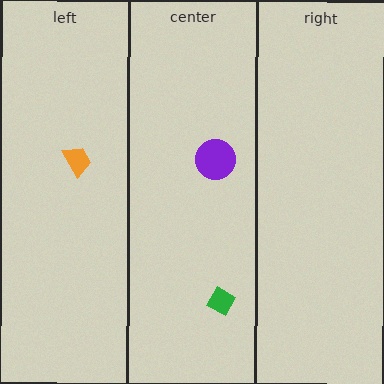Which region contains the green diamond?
The center region.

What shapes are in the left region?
The orange trapezoid.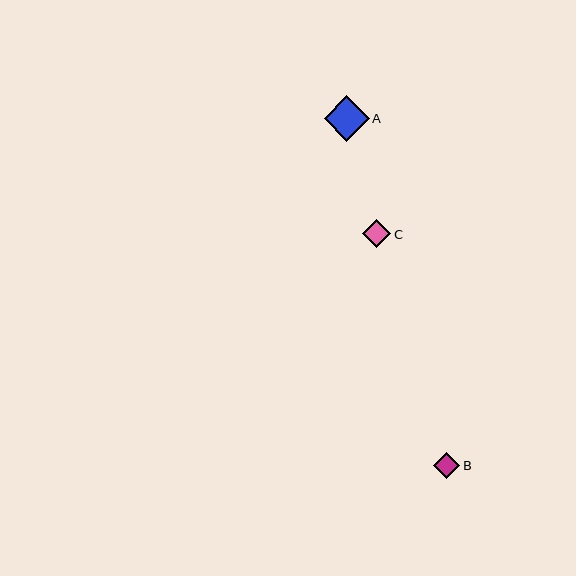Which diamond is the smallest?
Diamond B is the smallest with a size of approximately 26 pixels.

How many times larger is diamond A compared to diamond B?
Diamond A is approximately 1.7 times the size of diamond B.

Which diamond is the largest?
Diamond A is the largest with a size of approximately 45 pixels.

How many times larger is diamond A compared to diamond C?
Diamond A is approximately 1.6 times the size of diamond C.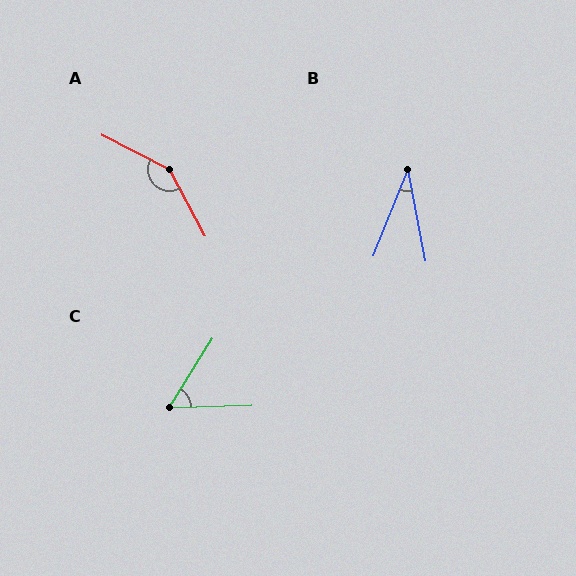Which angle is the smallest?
B, at approximately 32 degrees.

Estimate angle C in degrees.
Approximately 57 degrees.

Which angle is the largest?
A, at approximately 146 degrees.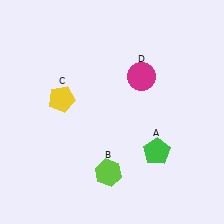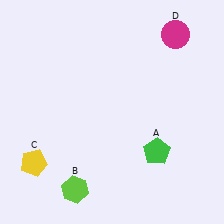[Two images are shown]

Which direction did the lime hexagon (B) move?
The lime hexagon (B) moved left.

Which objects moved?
The objects that moved are: the lime hexagon (B), the yellow pentagon (C), the magenta circle (D).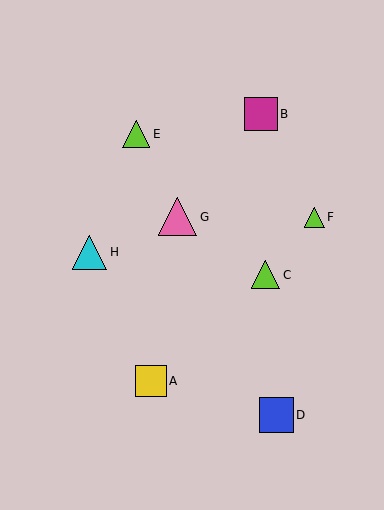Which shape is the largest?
The pink triangle (labeled G) is the largest.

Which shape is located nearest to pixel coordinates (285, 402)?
The blue square (labeled D) at (276, 415) is nearest to that location.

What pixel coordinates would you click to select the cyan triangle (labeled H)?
Click at (89, 252) to select the cyan triangle H.